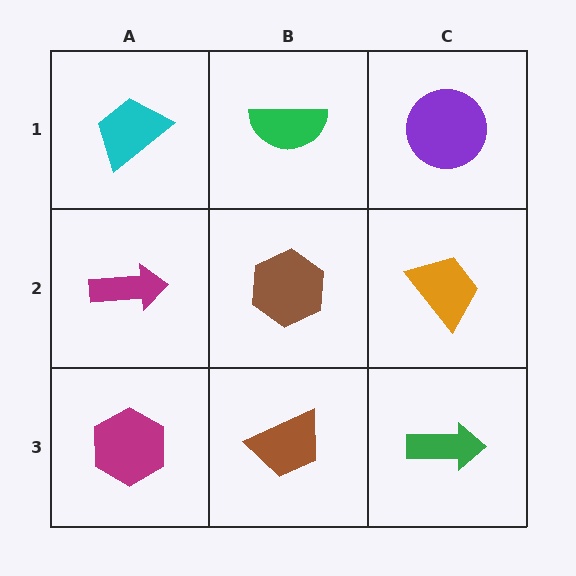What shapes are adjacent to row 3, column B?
A brown hexagon (row 2, column B), a magenta hexagon (row 3, column A), a green arrow (row 3, column C).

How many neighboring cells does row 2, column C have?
3.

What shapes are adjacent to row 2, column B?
A green semicircle (row 1, column B), a brown trapezoid (row 3, column B), a magenta arrow (row 2, column A), an orange trapezoid (row 2, column C).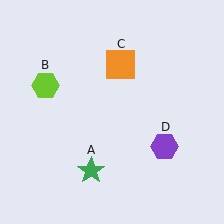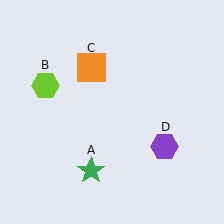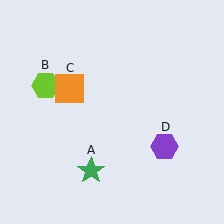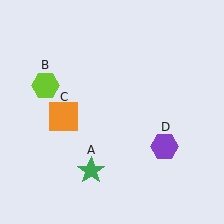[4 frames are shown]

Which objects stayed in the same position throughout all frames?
Green star (object A) and lime hexagon (object B) and purple hexagon (object D) remained stationary.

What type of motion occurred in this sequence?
The orange square (object C) rotated counterclockwise around the center of the scene.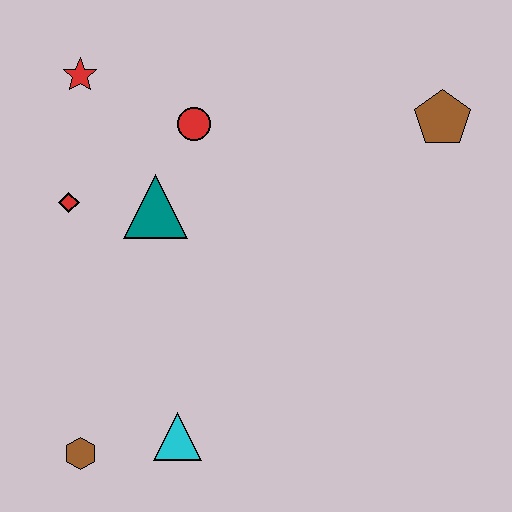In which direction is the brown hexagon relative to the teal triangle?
The brown hexagon is below the teal triangle.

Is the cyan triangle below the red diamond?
Yes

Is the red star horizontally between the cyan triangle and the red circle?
No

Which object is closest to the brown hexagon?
The cyan triangle is closest to the brown hexagon.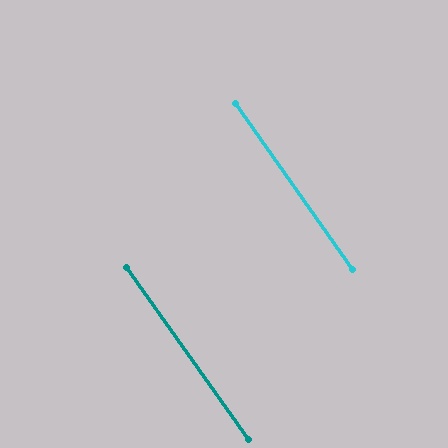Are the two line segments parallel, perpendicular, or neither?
Parallel — their directions differ by only 0.4°.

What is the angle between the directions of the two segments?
Approximately 0 degrees.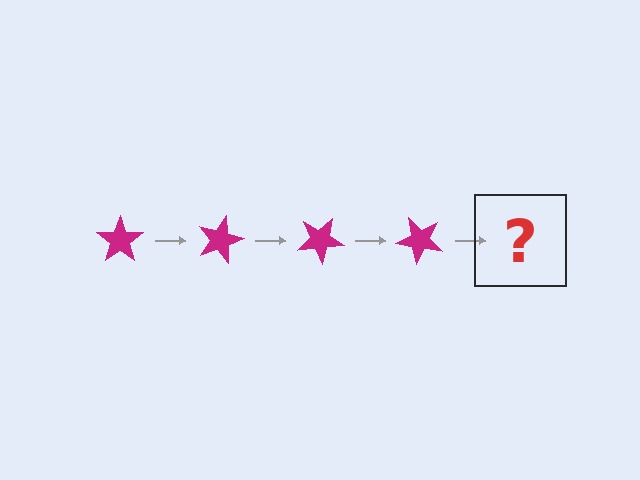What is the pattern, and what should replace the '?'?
The pattern is that the star rotates 15 degrees each step. The '?' should be a magenta star rotated 60 degrees.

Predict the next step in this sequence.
The next step is a magenta star rotated 60 degrees.